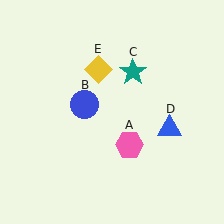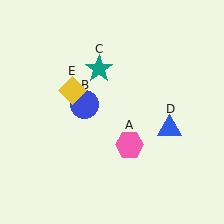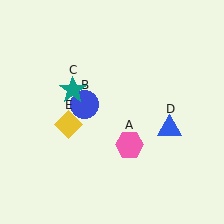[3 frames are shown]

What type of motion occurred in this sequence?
The teal star (object C), yellow diamond (object E) rotated counterclockwise around the center of the scene.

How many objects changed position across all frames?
2 objects changed position: teal star (object C), yellow diamond (object E).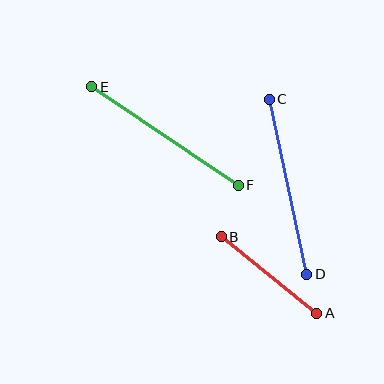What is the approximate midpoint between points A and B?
The midpoint is at approximately (269, 275) pixels.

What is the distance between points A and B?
The distance is approximately 122 pixels.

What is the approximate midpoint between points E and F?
The midpoint is at approximately (165, 136) pixels.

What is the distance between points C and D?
The distance is approximately 179 pixels.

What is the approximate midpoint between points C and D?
The midpoint is at approximately (288, 187) pixels.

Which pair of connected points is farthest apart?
Points C and D are farthest apart.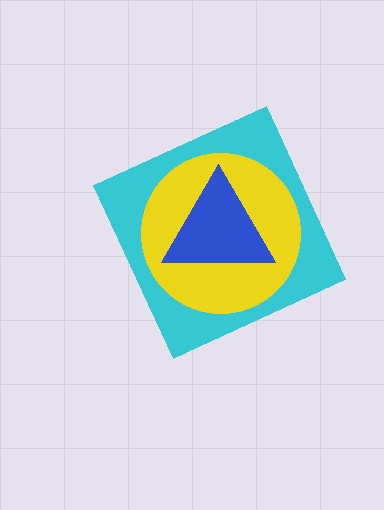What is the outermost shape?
The cyan diamond.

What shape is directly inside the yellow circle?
The blue triangle.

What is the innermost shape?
The blue triangle.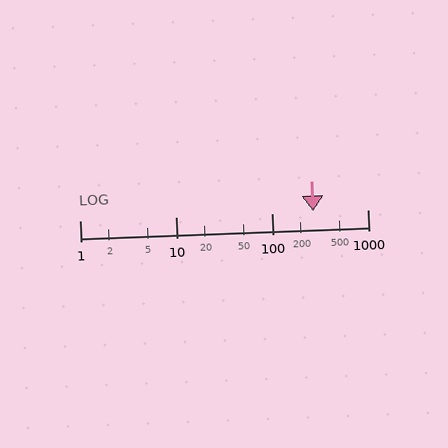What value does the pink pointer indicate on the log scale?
The pointer indicates approximately 270.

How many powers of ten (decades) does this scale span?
The scale spans 3 decades, from 1 to 1000.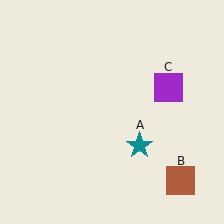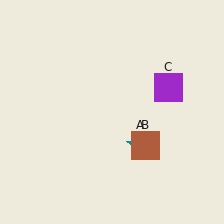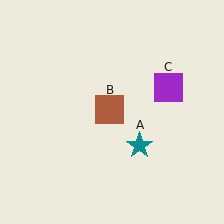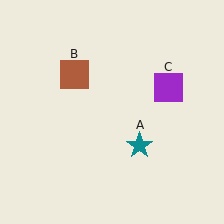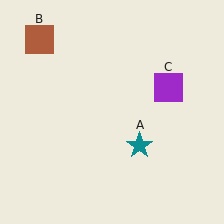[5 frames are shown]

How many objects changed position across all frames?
1 object changed position: brown square (object B).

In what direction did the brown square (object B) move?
The brown square (object B) moved up and to the left.